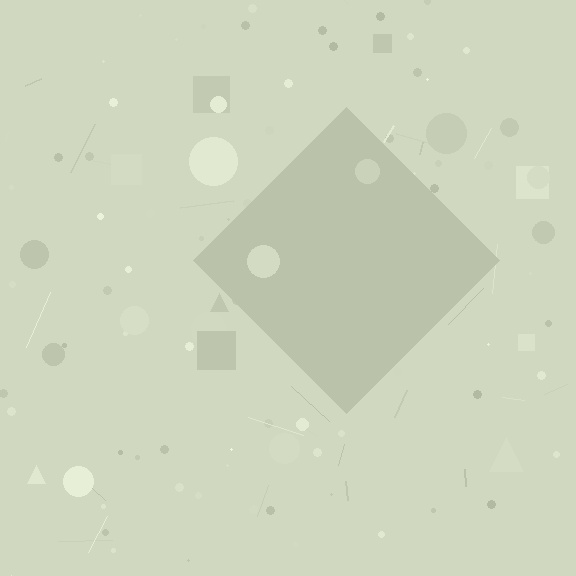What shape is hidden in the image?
A diamond is hidden in the image.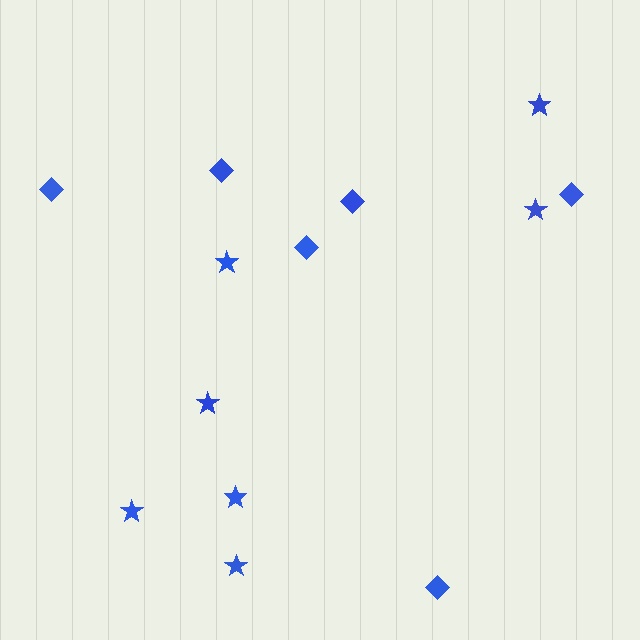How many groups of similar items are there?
There are 2 groups: one group of diamonds (6) and one group of stars (7).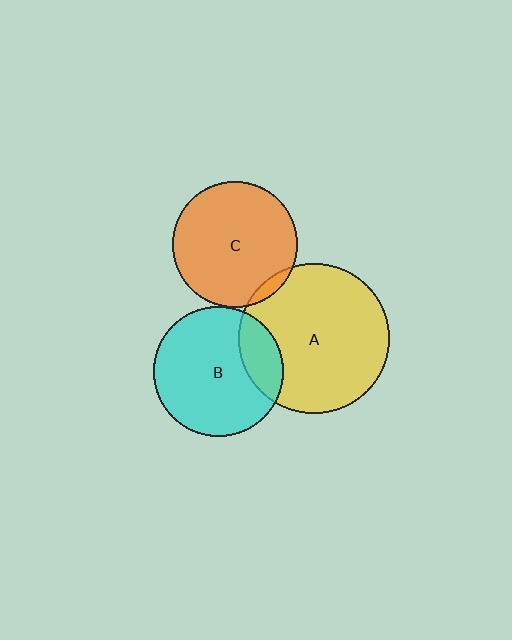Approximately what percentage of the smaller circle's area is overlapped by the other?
Approximately 20%.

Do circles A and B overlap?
Yes.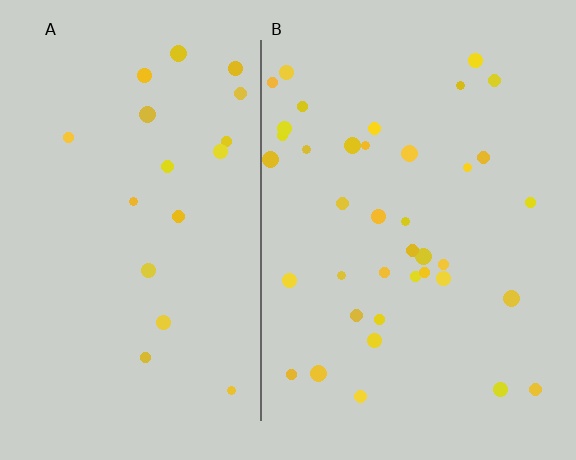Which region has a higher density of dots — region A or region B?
B (the right).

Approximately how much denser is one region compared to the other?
Approximately 2.0× — region B over region A.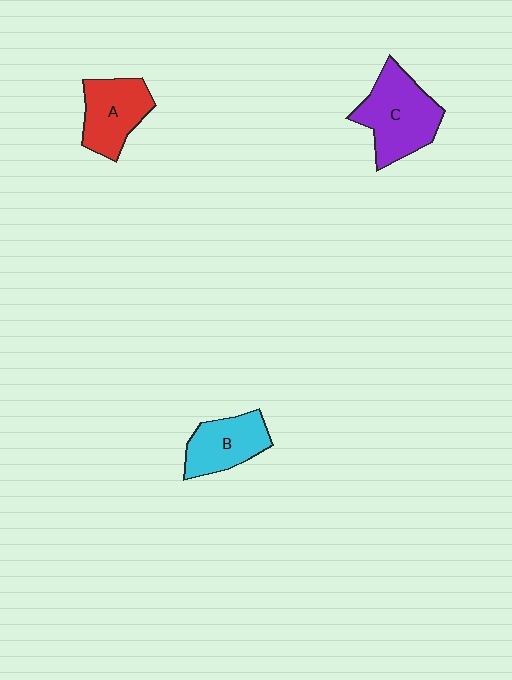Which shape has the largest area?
Shape C (purple).